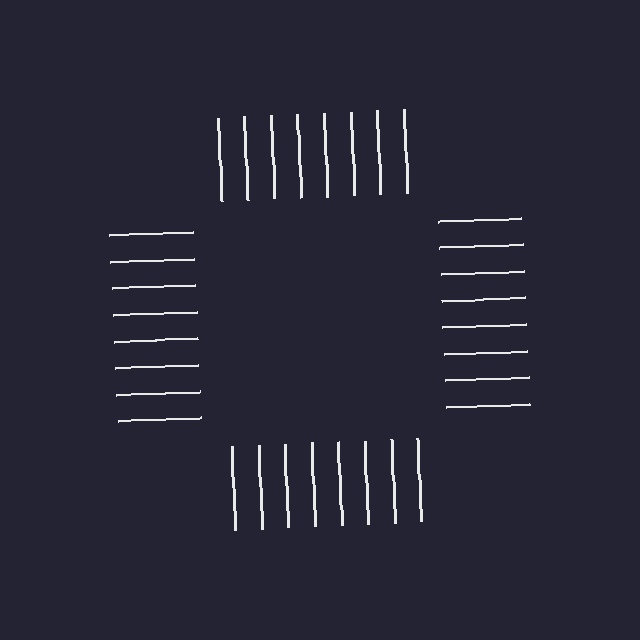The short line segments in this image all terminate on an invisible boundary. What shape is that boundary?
An illusory square — the line segments terminate on its edges but no continuous stroke is drawn.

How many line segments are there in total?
32 — 8 along each of the 4 edges.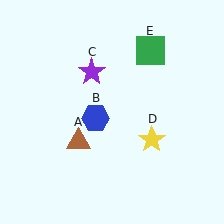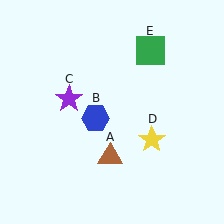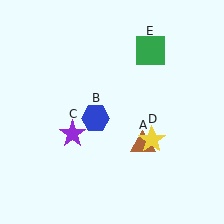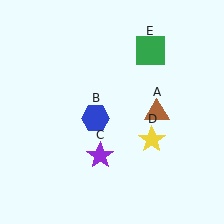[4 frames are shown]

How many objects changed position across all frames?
2 objects changed position: brown triangle (object A), purple star (object C).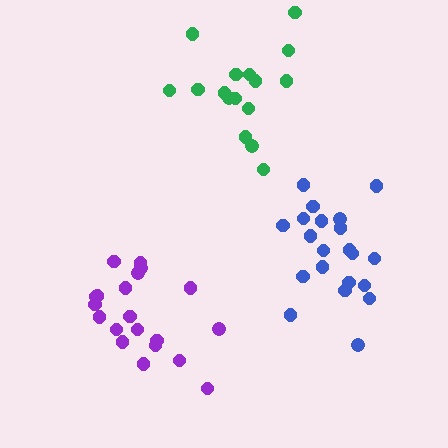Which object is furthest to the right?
The blue cluster is rightmost.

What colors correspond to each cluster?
The clusters are colored: purple, blue, green.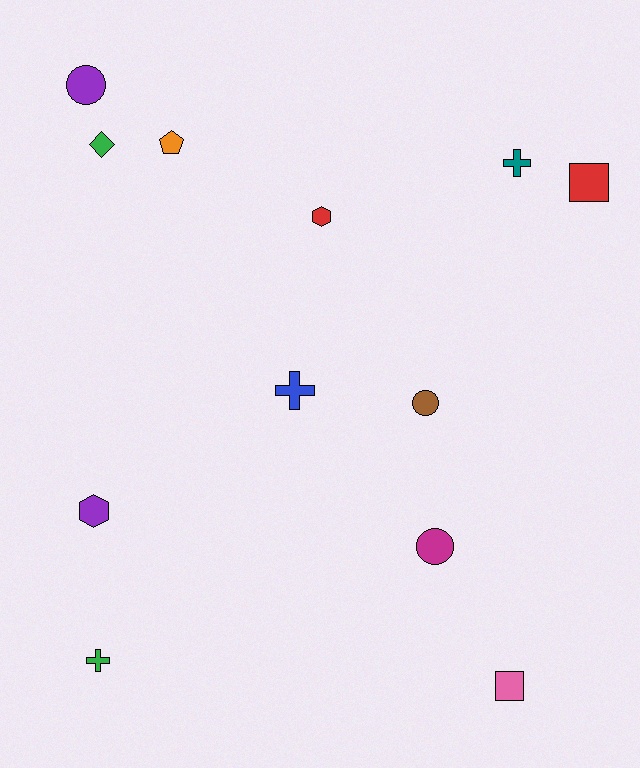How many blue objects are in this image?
There is 1 blue object.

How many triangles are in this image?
There are no triangles.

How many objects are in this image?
There are 12 objects.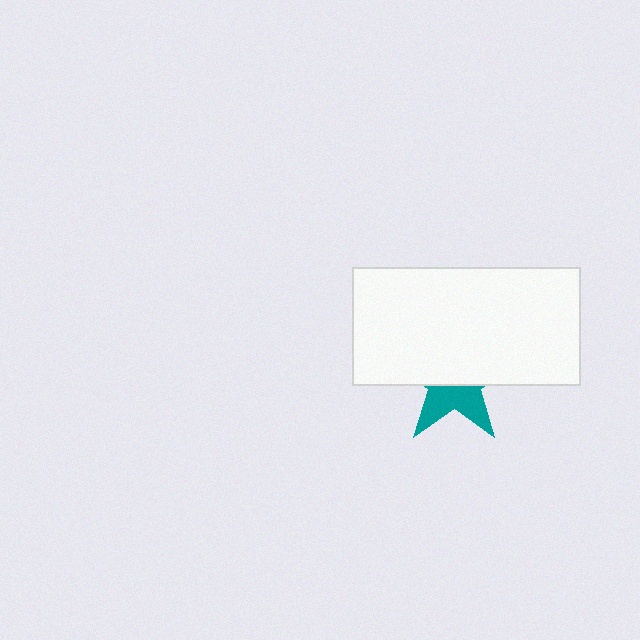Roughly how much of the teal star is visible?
A small part of it is visible (roughly 41%).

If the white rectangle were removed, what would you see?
You would see the complete teal star.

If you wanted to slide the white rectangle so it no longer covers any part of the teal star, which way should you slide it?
Slide it up — that is the most direct way to separate the two shapes.